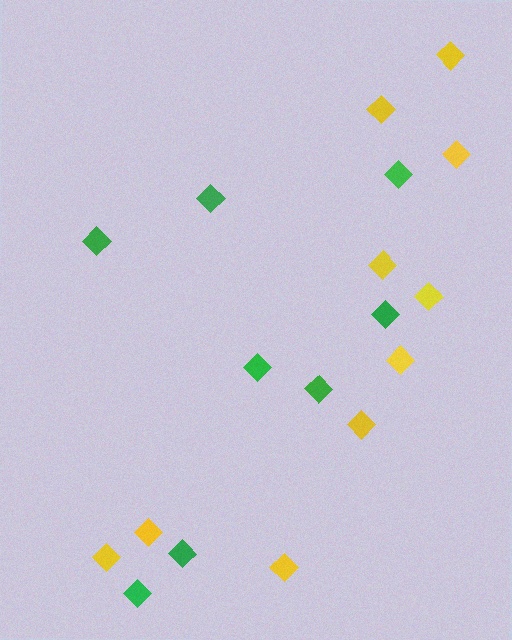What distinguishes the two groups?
There are 2 groups: one group of yellow diamonds (10) and one group of green diamonds (8).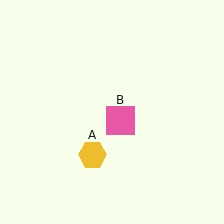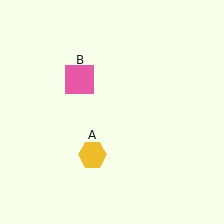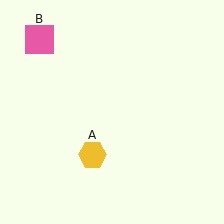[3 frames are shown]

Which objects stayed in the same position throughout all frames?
Yellow hexagon (object A) remained stationary.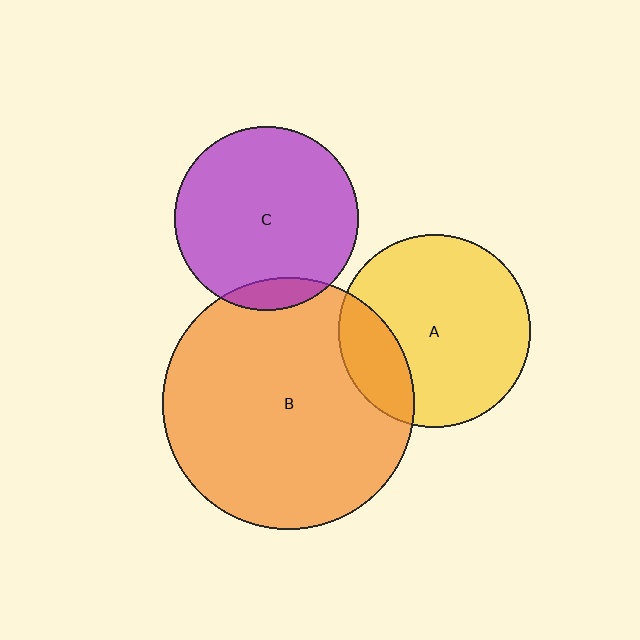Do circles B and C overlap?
Yes.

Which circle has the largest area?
Circle B (orange).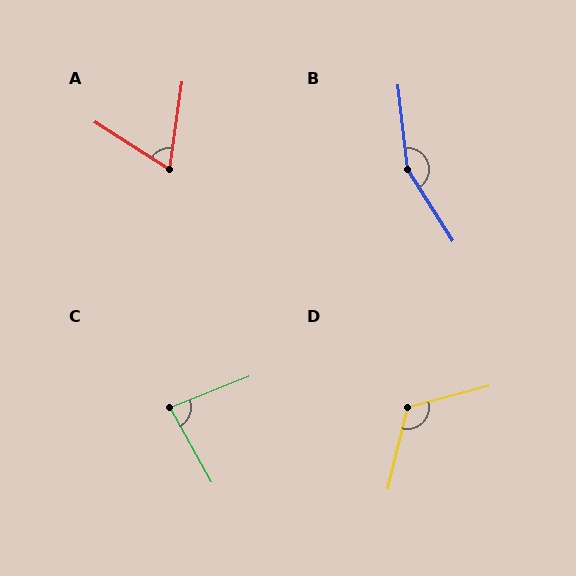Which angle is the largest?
B, at approximately 154 degrees.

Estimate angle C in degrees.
Approximately 82 degrees.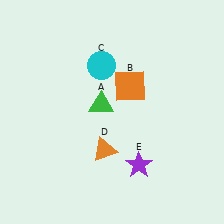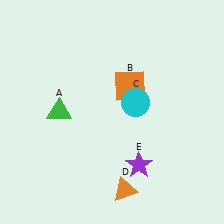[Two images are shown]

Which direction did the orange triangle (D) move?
The orange triangle (D) moved down.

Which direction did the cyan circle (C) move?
The cyan circle (C) moved down.